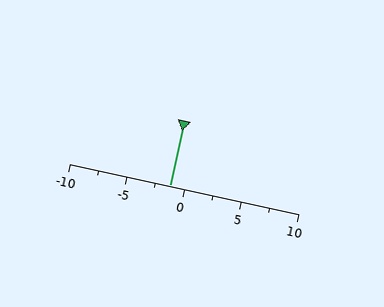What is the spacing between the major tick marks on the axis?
The major ticks are spaced 5 apart.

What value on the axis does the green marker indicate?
The marker indicates approximately -1.2.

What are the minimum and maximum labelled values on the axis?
The axis runs from -10 to 10.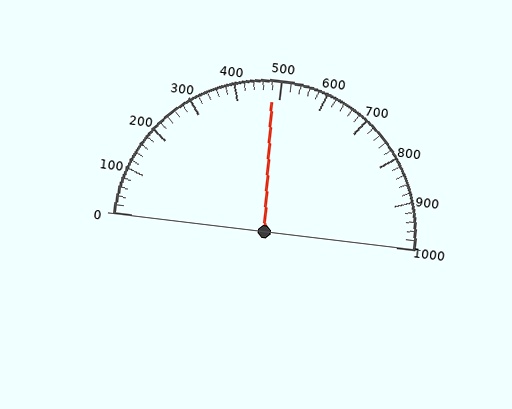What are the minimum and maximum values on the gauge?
The gauge ranges from 0 to 1000.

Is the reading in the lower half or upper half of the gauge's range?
The reading is in the lower half of the range (0 to 1000).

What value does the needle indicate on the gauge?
The needle indicates approximately 480.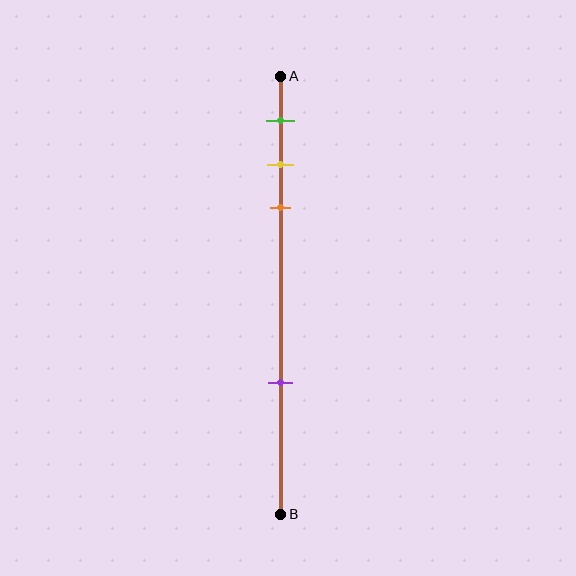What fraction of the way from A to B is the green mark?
The green mark is approximately 10% (0.1) of the way from A to B.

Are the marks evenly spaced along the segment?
No, the marks are not evenly spaced.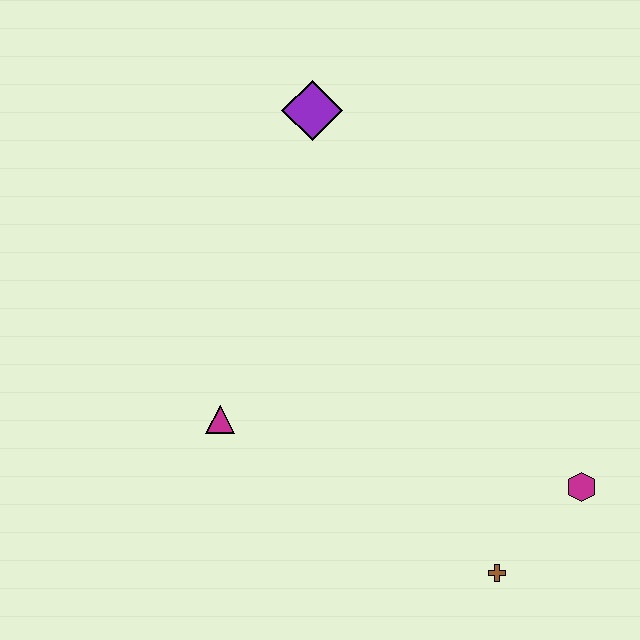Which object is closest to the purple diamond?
The magenta triangle is closest to the purple diamond.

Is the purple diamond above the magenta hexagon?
Yes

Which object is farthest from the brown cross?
The purple diamond is farthest from the brown cross.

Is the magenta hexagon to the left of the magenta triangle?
No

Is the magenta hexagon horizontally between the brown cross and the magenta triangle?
No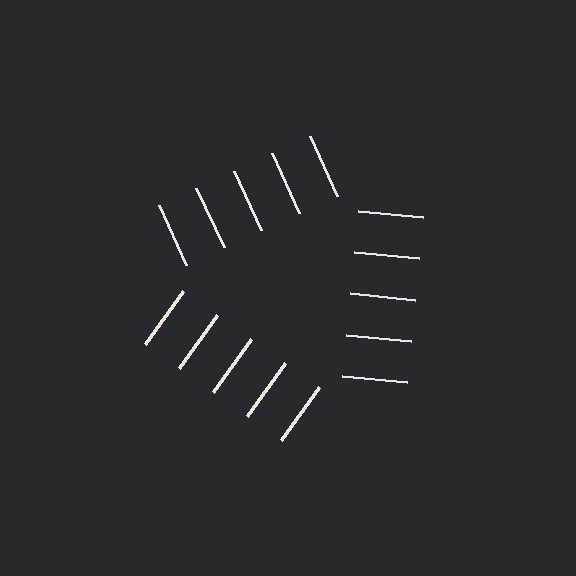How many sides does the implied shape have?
3 sides — the line-ends trace a triangle.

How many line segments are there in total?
15 — 5 along each of the 3 edges.